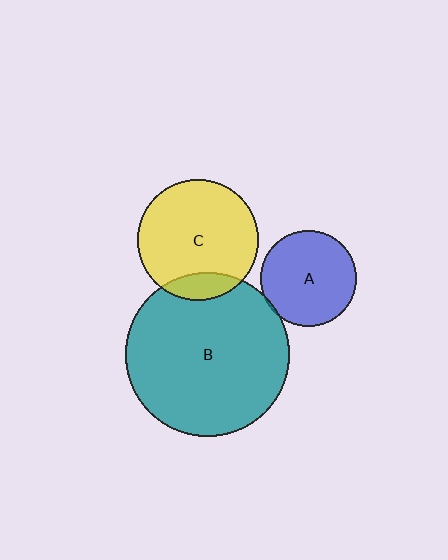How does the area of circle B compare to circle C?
Approximately 1.8 times.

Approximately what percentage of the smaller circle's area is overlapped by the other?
Approximately 5%.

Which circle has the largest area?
Circle B (teal).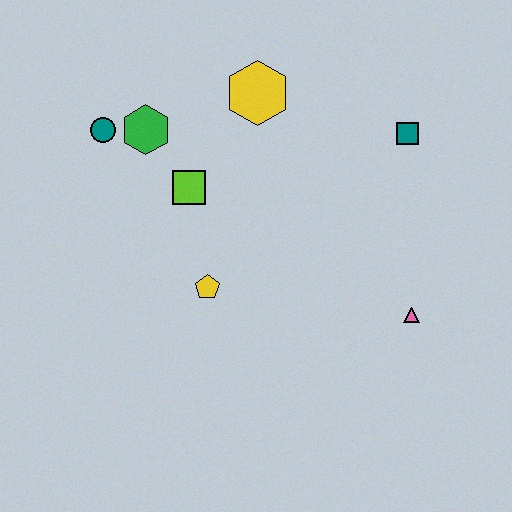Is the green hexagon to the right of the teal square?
No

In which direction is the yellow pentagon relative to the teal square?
The yellow pentagon is to the left of the teal square.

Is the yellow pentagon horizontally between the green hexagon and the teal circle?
No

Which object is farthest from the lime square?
The pink triangle is farthest from the lime square.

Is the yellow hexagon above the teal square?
Yes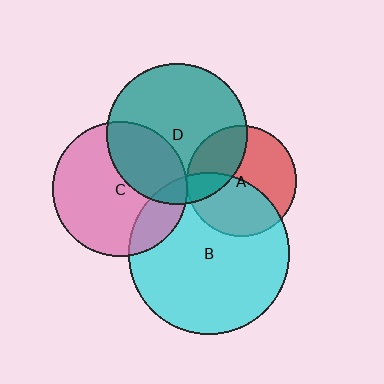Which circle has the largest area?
Circle B (cyan).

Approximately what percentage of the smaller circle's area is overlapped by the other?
Approximately 10%.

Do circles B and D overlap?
Yes.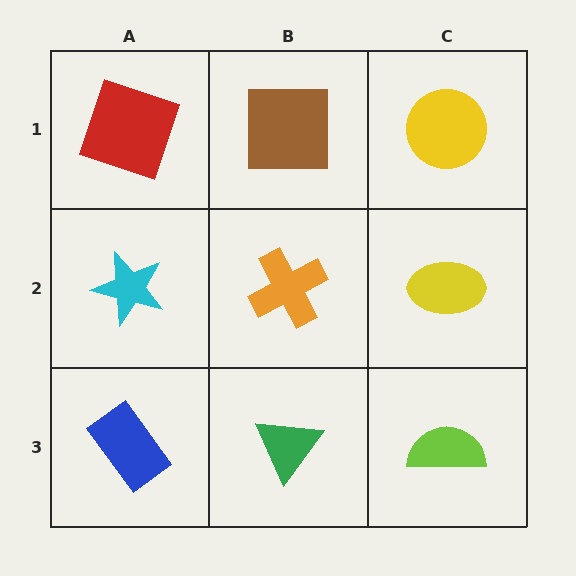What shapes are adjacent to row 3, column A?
A cyan star (row 2, column A), a green triangle (row 3, column B).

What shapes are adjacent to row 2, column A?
A red square (row 1, column A), a blue rectangle (row 3, column A), an orange cross (row 2, column B).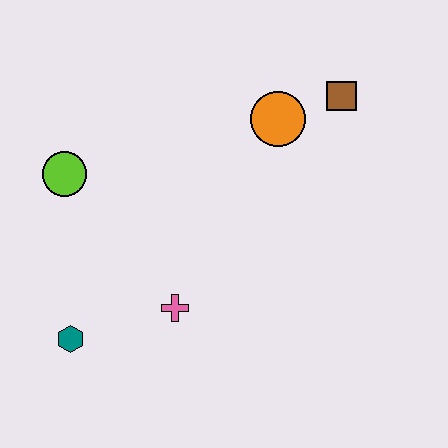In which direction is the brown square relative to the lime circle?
The brown square is to the right of the lime circle.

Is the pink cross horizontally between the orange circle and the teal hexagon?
Yes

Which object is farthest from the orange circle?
The teal hexagon is farthest from the orange circle.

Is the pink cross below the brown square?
Yes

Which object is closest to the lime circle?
The teal hexagon is closest to the lime circle.